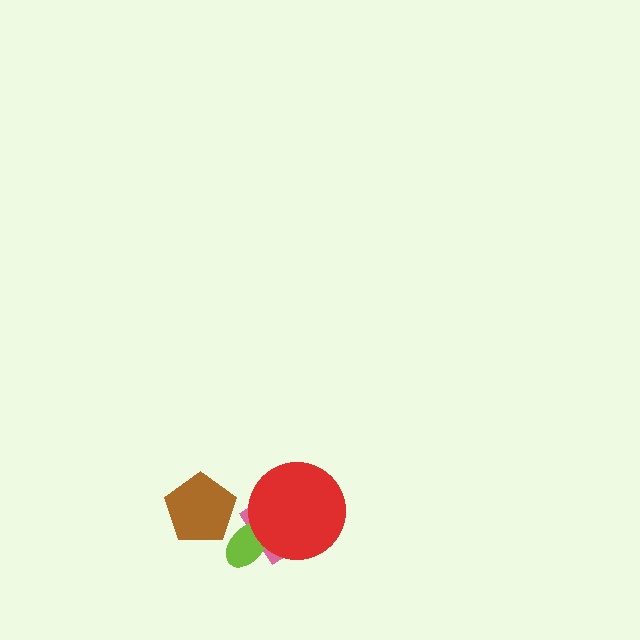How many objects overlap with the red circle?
2 objects overlap with the red circle.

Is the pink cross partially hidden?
Yes, it is partially covered by another shape.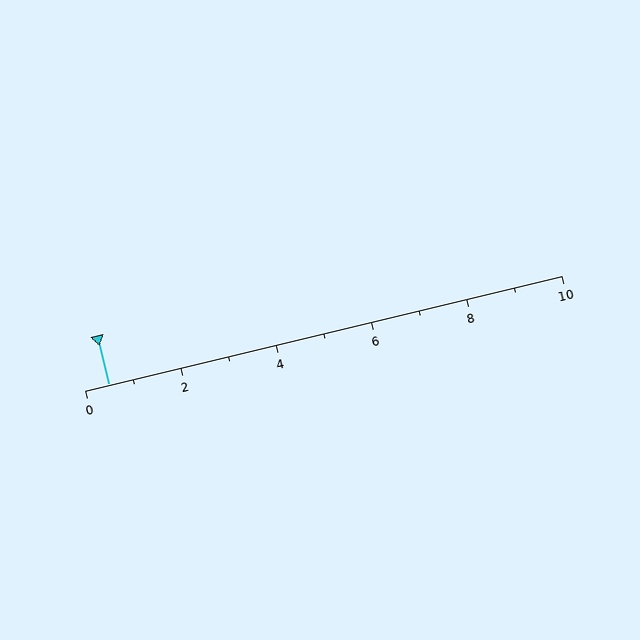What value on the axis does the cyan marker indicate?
The marker indicates approximately 0.5.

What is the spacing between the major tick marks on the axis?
The major ticks are spaced 2 apart.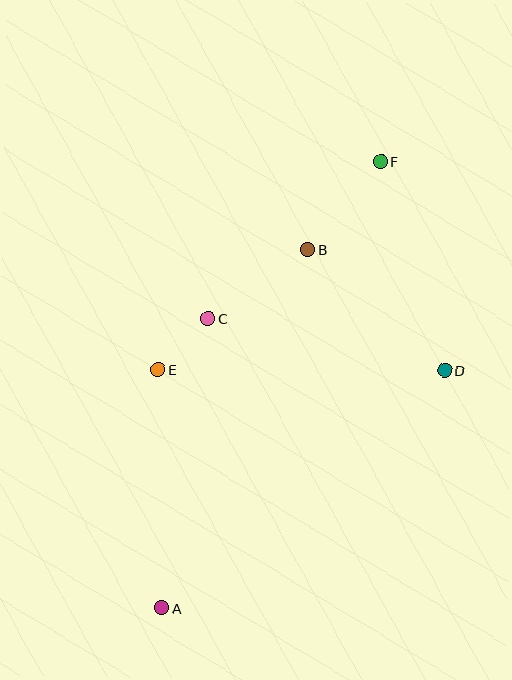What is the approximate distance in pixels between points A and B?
The distance between A and B is approximately 387 pixels.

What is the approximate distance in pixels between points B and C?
The distance between B and C is approximately 121 pixels.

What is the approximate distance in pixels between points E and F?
The distance between E and F is approximately 305 pixels.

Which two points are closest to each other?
Points C and E are closest to each other.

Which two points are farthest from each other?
Points A and F are farthest from each other.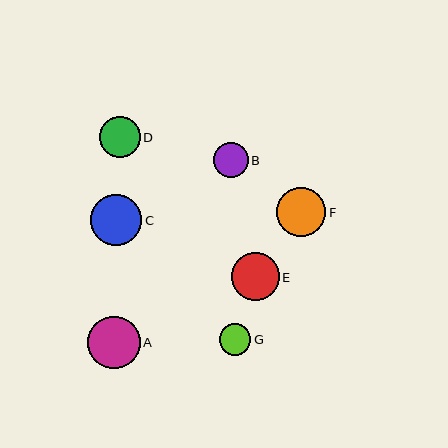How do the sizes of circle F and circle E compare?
Circle F and circle E are approximately the same size.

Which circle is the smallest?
Circle G is the smallest with a size of approximately 32 pixels.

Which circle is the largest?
Circle A is the largest with a size of approximately 52 pixels.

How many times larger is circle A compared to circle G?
Circle A is approximately 1.6 times the size of circle G.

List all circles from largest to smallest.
From largest to smallest: A, C, F, E, D, B, G.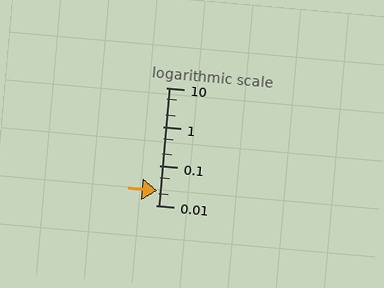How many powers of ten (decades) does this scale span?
The scale spans 3 decades, from 0.01 to 10.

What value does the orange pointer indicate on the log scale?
The pointer indicates approximately 0.024.